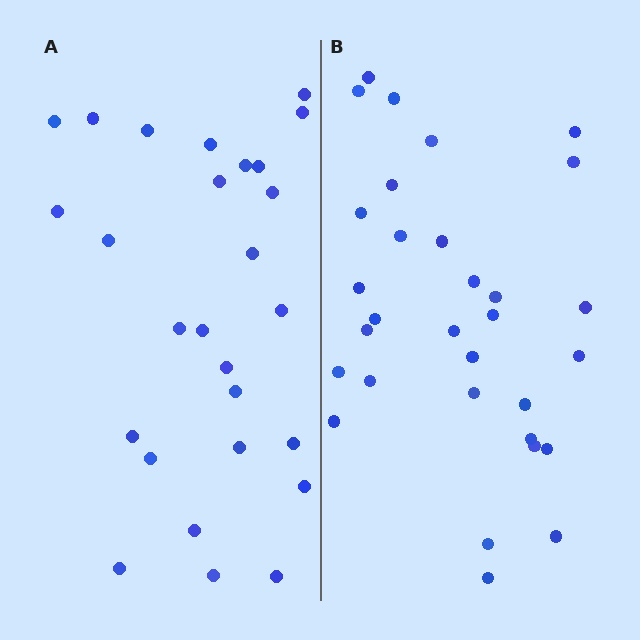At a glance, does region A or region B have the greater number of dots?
Region B (the right region) has more dots.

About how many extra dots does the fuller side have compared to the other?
Region B has about 4 more dots than region A.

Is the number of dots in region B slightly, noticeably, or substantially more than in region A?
Region B has only slightly more — the two regions are fairly close. The ratio is roughly 1.1 to 1.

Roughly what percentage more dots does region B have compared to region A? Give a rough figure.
About 15% more.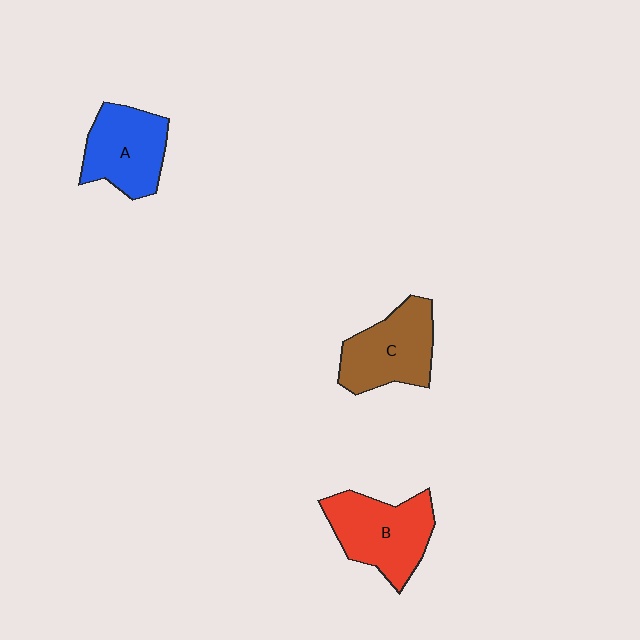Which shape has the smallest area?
Shape A (blue).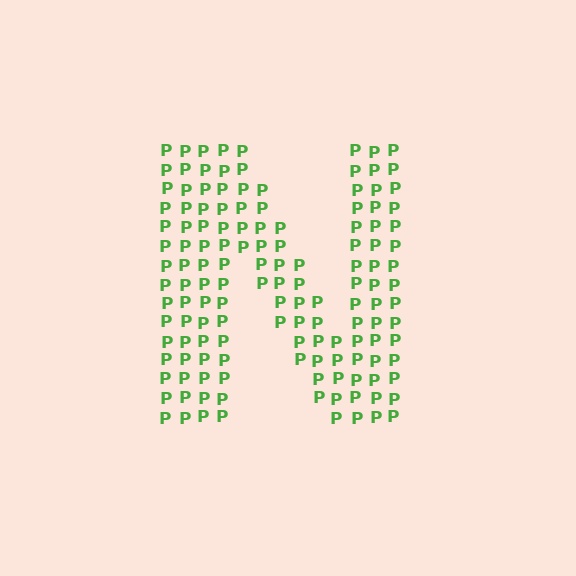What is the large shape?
The large shape is the letter N.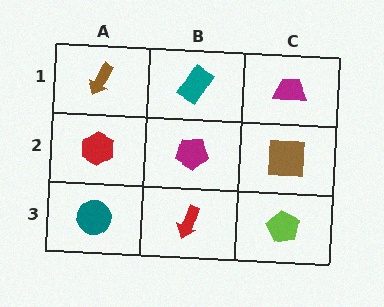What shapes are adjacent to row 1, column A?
A red hexagon (row 2, column A), a teal rectangle (row 1, column B).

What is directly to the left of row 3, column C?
A red arrow.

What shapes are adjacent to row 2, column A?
A brown arrow (row 1, column A), a teal circle (row 3, column A), a magenta pentagon (row 2, column B).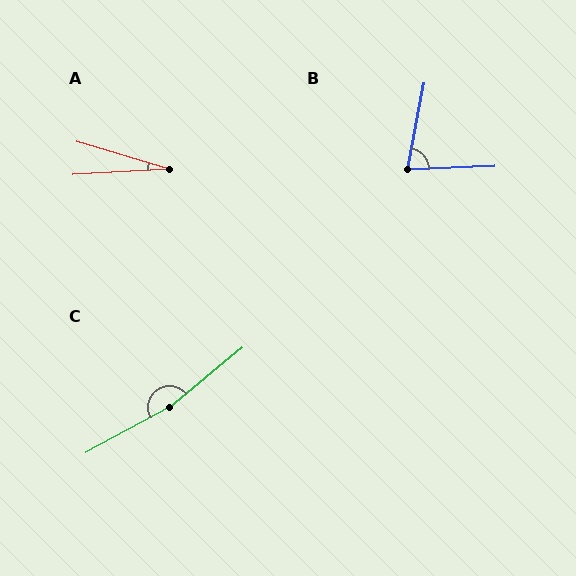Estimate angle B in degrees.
Approximately 77 degrees.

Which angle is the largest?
C, at approximately 170 degrees.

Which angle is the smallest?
A, at approximately 20 degrees.